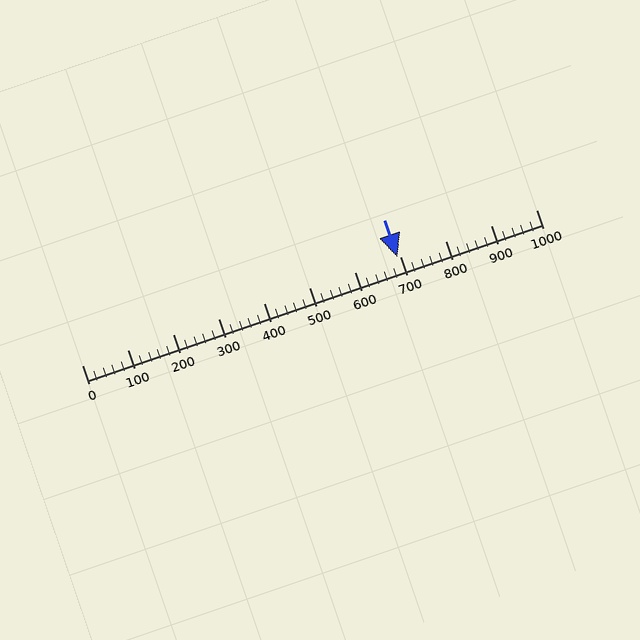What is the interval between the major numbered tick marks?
The major tick marks are spaced 100 units apart.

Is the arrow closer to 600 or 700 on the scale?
The arrow is closer to 700.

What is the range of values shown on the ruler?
The ruler shows values from 0 to 1000.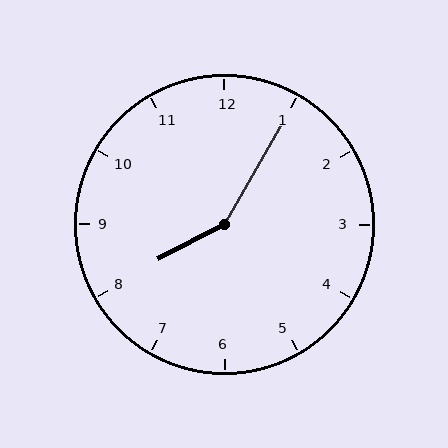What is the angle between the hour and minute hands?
Approximately 148 degrees.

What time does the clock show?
8:05.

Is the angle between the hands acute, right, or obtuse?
It is obtuse.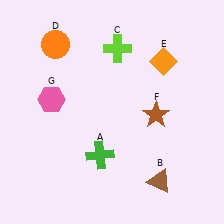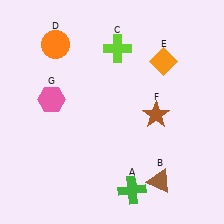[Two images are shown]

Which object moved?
The green cross (A) moved down.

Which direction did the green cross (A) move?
The green cross (A) moved down.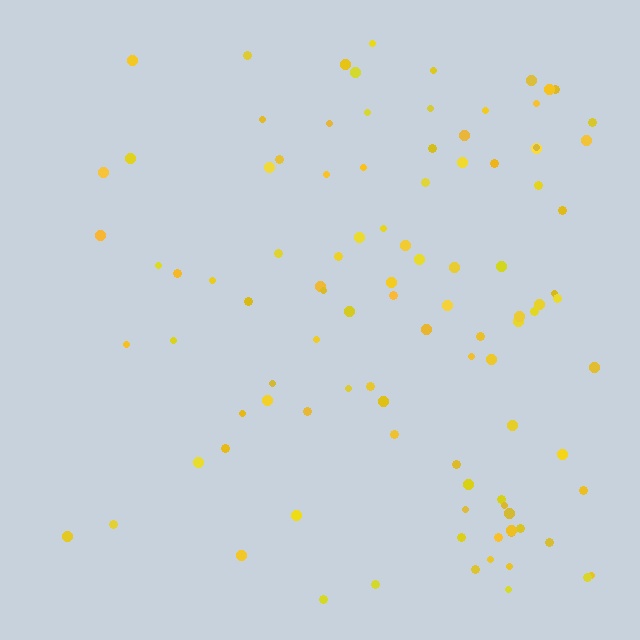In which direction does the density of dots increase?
From left to right, with the right side densest.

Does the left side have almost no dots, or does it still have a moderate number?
Still a moderate number, just noticeably fewer than the right.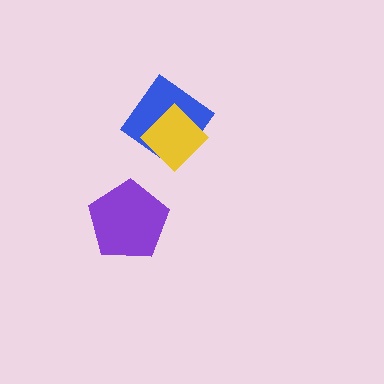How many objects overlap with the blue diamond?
1 object overlaps with the blue diamond.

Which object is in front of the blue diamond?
The yellow diamond is in front of the blue diamond.